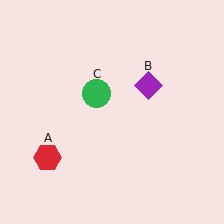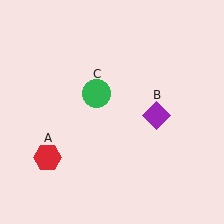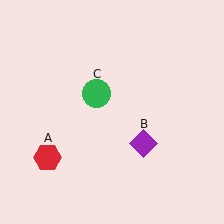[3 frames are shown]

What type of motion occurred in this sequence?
The purple diamond (object B) rotated clockwise around the center of the scene.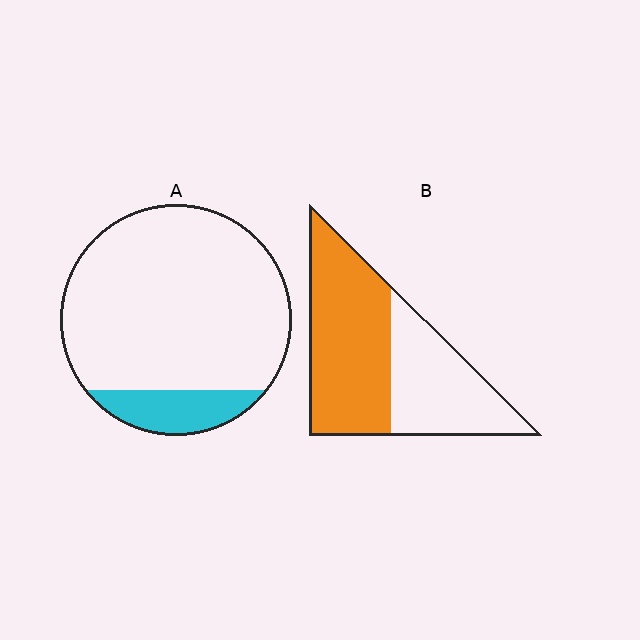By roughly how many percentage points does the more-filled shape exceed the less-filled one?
By roughly 45 percentage points (B over A).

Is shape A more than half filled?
No.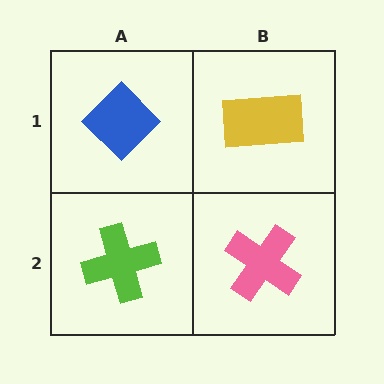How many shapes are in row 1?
2 shapes.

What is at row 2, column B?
A pink cross.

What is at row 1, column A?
A blue diamond.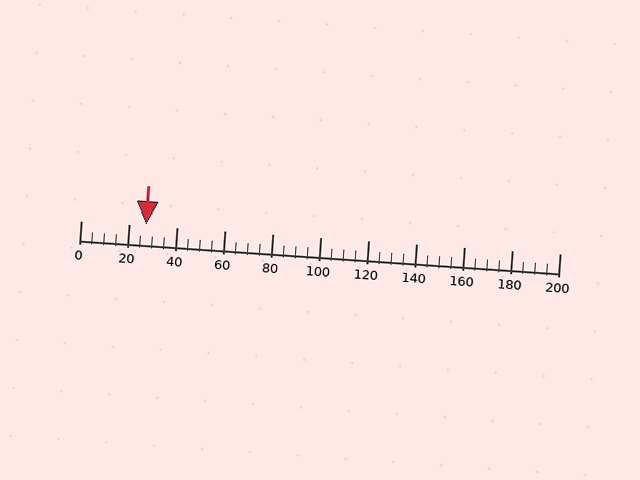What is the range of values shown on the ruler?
The ruler shows values from 0 to 200.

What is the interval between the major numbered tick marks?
The major tick marks are spaced 20 units apart.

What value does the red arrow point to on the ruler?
The red arrow points to approximately 27.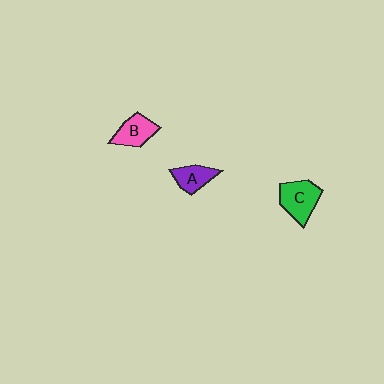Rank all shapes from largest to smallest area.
From largest to smallest: C (green), B (pink), A (purple).